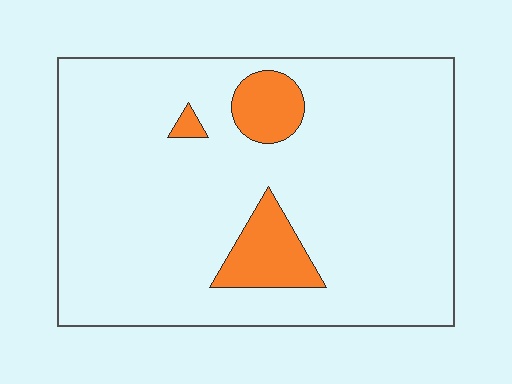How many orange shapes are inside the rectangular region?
3.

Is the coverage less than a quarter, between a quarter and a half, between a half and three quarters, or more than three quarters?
Less than a quarter.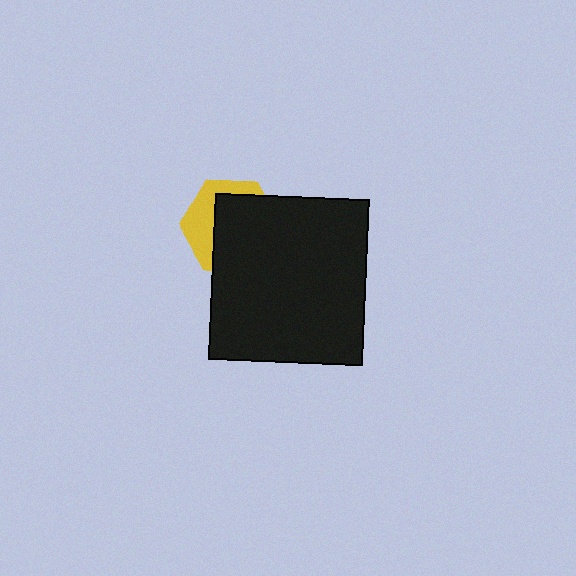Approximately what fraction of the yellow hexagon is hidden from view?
Roughly 63% of the yellow hexagon is hidden behind the black rectangle.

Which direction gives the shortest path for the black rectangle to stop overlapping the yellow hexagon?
Moving toward the lower-right gives the shortest separation.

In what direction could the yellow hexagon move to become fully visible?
The yellow hexagon could move toward the upper-left. That would shift it out from behind the black rectangle entirely.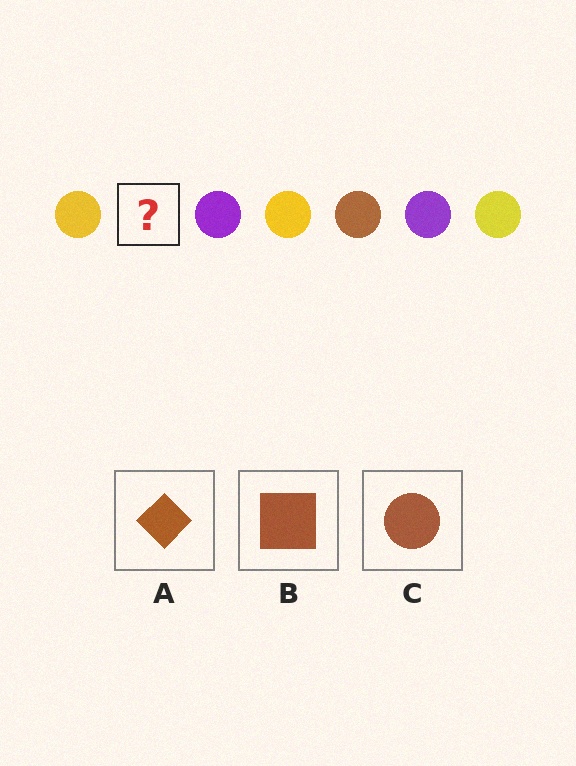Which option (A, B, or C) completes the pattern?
C.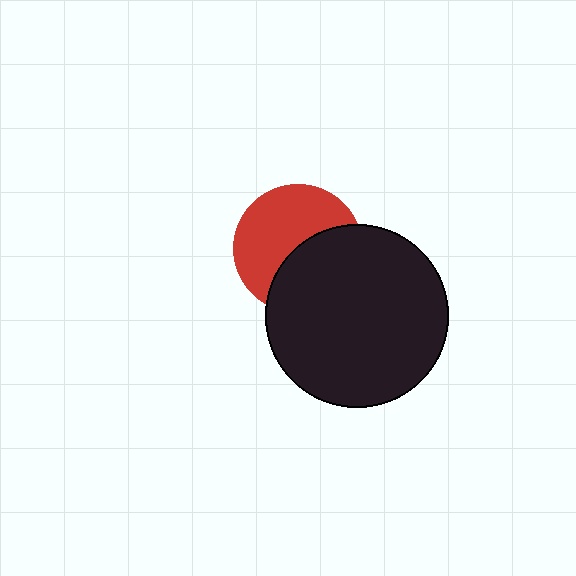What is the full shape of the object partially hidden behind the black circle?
The partially hidden object is a red circle.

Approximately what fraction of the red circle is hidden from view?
Roughly 45% of the red circle is hidden behind the black circle.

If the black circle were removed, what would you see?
You would see the complete red circle.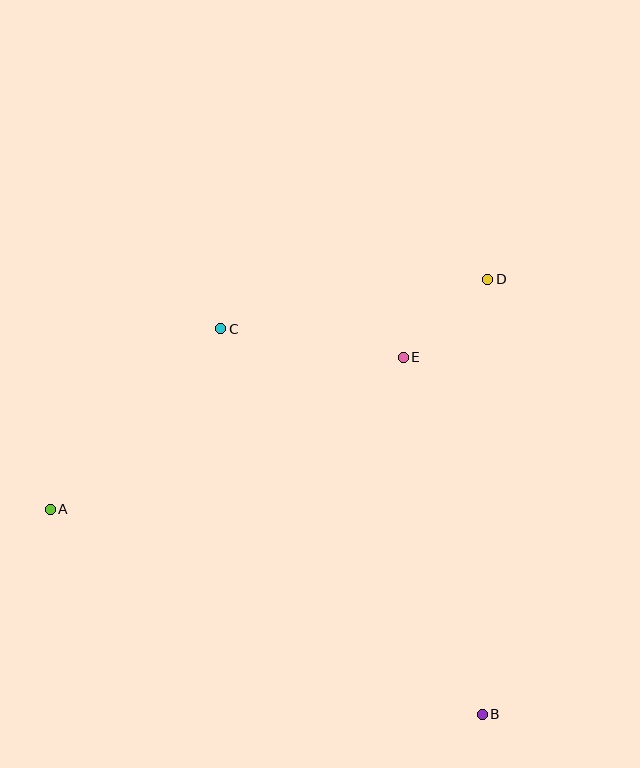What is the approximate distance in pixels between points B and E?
The distance between B and E is approximately 366 pixels.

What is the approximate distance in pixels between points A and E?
The distance between A and E is approximately 385 pixels.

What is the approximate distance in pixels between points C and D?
The distance between C and D is approximately 272 pixels.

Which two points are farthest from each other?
Points A and D are farthest from each other.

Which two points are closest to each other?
Points D and E are closest to each other.